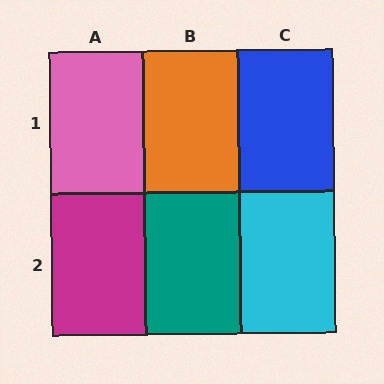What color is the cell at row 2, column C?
Cyan.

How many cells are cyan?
1 cell is cyan.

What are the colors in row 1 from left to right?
Pink, orange, blue.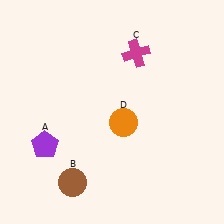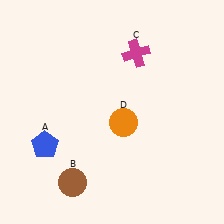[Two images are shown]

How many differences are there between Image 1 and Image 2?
There is 1 difference between the two images.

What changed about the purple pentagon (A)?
In Image 1, A is purple. In Image 2, it changed to blue.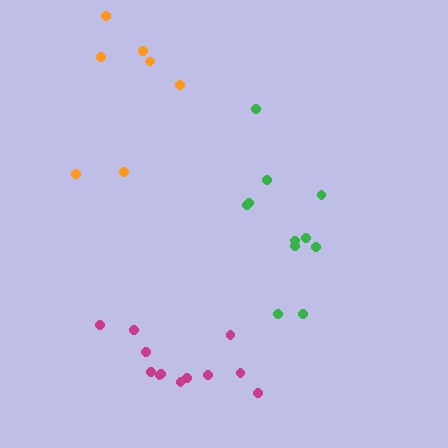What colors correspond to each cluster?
The clusters are colored: green, magenta, orange.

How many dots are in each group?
Group 1: 11 dots, Group 2: 12 dots, Group 3: 7 dots (30 total).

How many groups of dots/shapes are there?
There are 3 groups.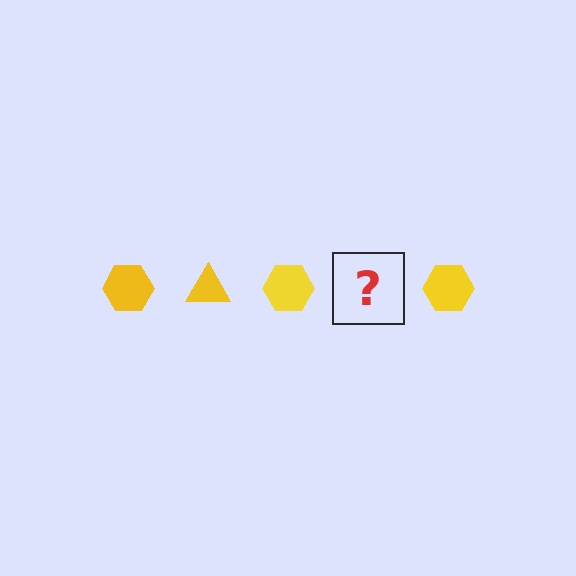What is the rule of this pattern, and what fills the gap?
The rule is that the pattern cycles through hexagon, triangle shapes in yellow. The gap should be filled with a yellow triangle.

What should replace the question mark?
The question mark should be replaced with a yellow triangle.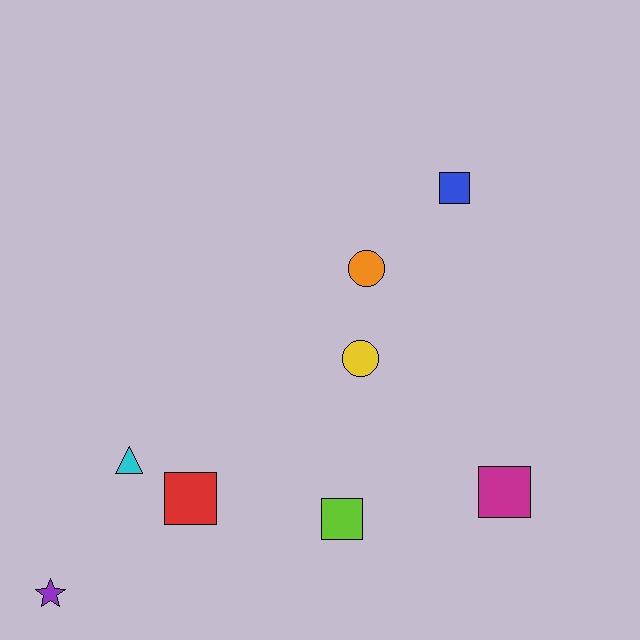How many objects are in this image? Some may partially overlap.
There are 8 objects.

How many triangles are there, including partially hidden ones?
There is 1 triangle.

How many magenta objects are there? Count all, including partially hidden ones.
There is 1 magenta object.